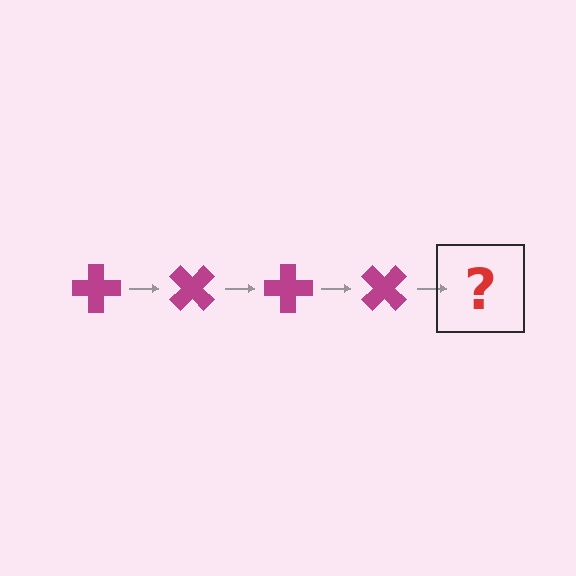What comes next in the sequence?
The next element should be a magenta cross rotated 180 degrees.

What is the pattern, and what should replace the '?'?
The pattern is that the cross rotates 45 degrees each step. The '?' should be a magenta cross rotated 180 degrees.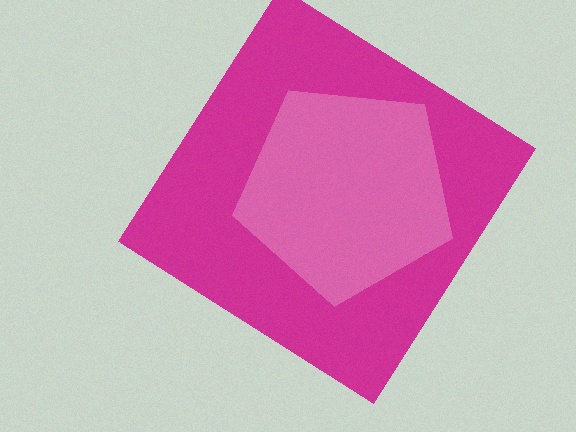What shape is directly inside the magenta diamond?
The pink pentagon.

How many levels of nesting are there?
2.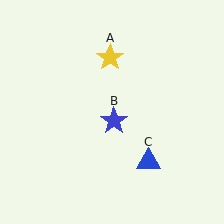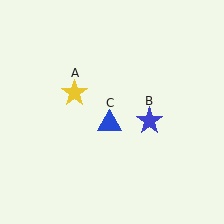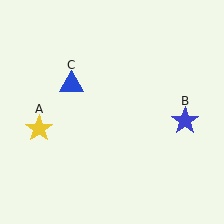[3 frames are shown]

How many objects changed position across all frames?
3 objects changed position: yellow star (object A), blue star (object B), blue triangle (object C).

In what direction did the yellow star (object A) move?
The yellow star (object A) moved down and to the left.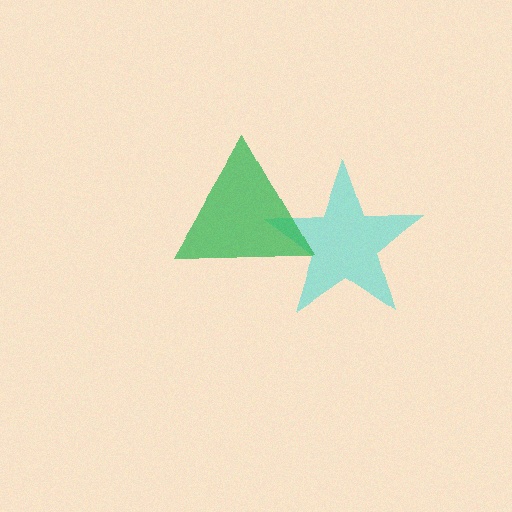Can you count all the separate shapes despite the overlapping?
Yes, there are 2 separate shapes.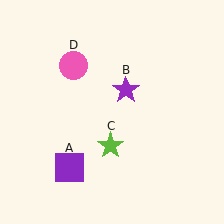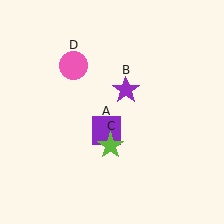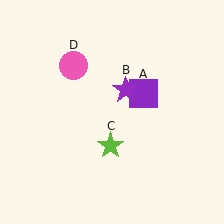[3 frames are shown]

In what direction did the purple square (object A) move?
The purple square (object A) moved up and to the right.